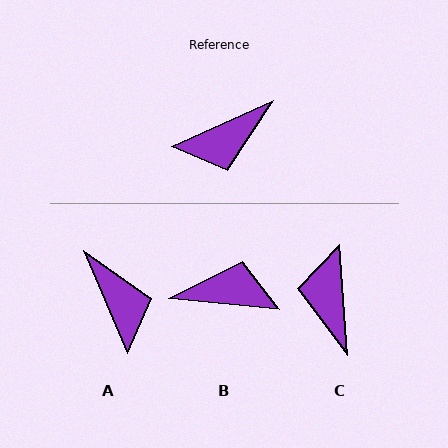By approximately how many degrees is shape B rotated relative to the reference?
Approximately 150 degrees counter-clockwise.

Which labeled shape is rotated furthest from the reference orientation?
B, about 150 degrees away.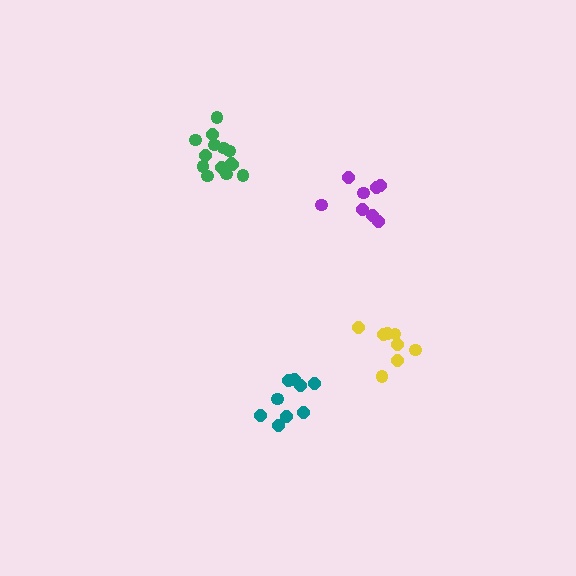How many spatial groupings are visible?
There are 4 spatial groupings.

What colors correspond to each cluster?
The clusters are colored: teal, green, purple, yellow.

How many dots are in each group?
Group 1: 9 dots, Group 2: 14 dots, Group 3: 8 dots, Group 4: 8 dots (39 total).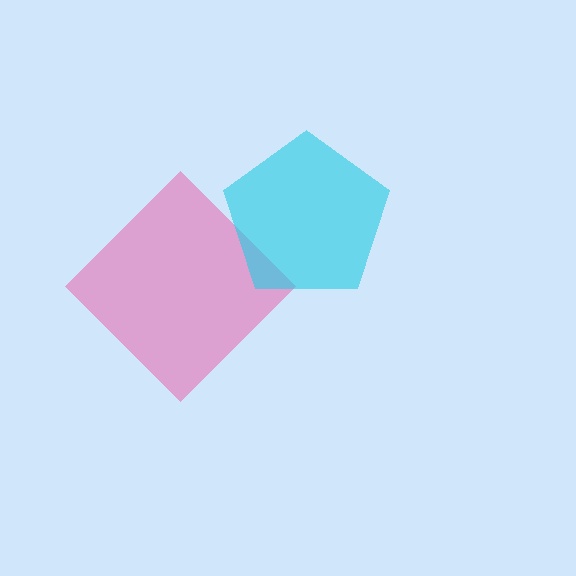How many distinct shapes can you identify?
There are 2 distinct shapes: a pink diamond, a cyan pentagon.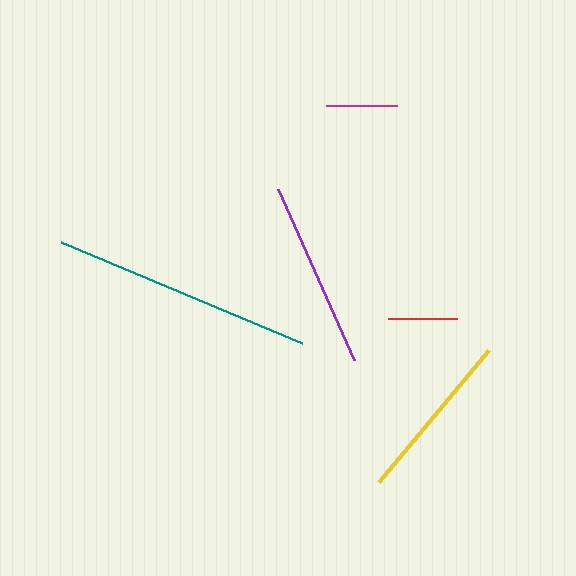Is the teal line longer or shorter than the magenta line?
The teal line is longer than the magenta line.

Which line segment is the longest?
The teal line is the longest at approximately 261 pixels.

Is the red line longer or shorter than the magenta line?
The magenta line is longer than the red line.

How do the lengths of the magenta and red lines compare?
The magenta and red lines are approximately the same length.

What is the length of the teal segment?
The teal segment is approximately 261 pixels long.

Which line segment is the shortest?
The red line is the shortest at approximately 69 pixels.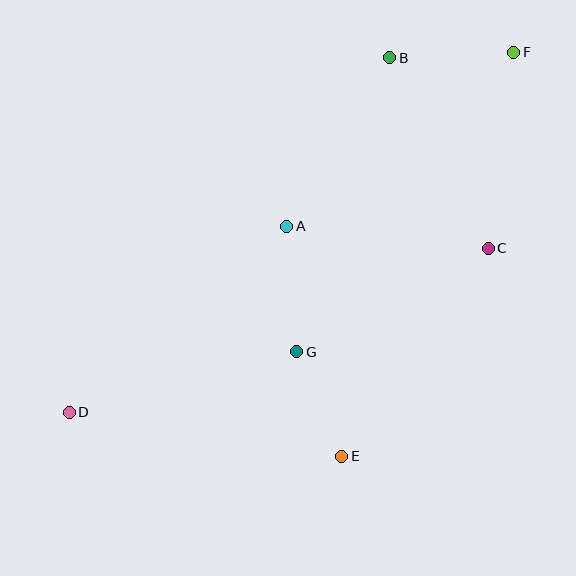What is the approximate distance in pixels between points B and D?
The distance between B and D is approximately 478 pixels.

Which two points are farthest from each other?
Points D and F are farthest from each other.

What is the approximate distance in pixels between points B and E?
The distance between B and E is approximately 402 pixels.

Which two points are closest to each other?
Points E and G are closest to each other.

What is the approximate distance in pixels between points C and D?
The distance between C and D is approximately 450 pixels.